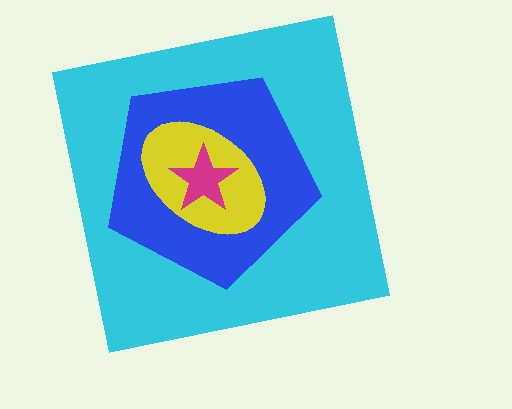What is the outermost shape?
The cyan square.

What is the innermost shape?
The magenta star.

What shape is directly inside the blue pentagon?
The yellow ellipse.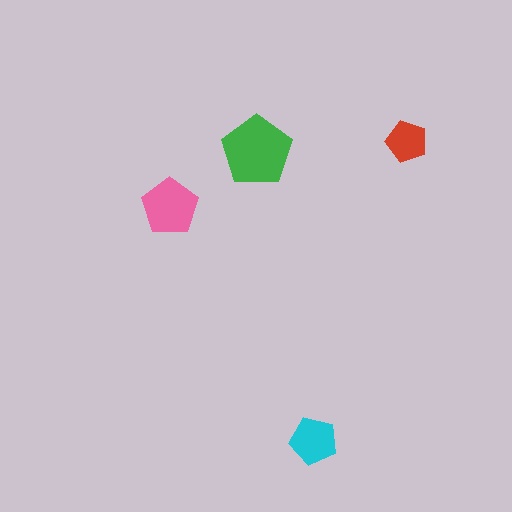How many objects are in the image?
There are 4 objects in the image.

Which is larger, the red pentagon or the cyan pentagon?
The cyan one.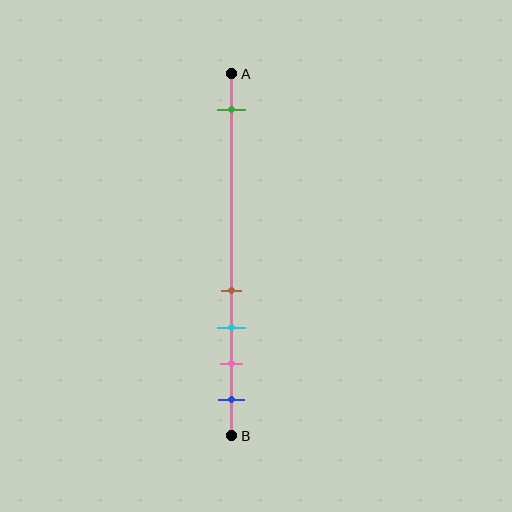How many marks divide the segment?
There are 5 marks dividing the segment.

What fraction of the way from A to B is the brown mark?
The brown mark is approximately 60% (0.6) of the way from A to B.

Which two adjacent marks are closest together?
The brown and cyan marks are the closest adjacent pair.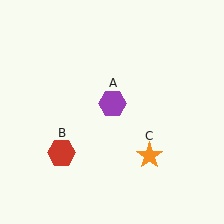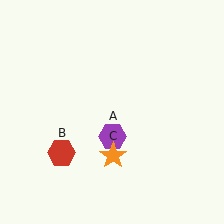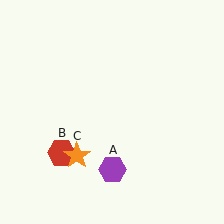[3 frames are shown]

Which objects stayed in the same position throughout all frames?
Red hexagon (object B) remained stationary.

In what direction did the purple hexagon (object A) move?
The purple hexagon (object A) moved down.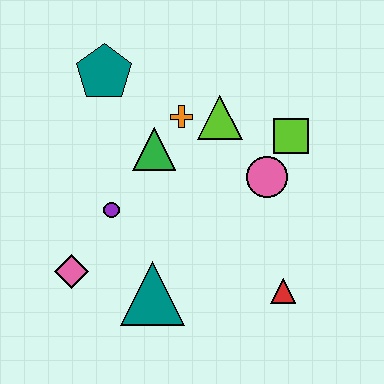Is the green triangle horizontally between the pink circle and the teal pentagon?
Yes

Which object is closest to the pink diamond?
The purple circle is closest to the pink diamond.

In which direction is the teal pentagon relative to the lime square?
The teal pentagon is to the left of the lime square.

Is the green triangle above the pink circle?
Yes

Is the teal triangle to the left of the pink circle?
Yes